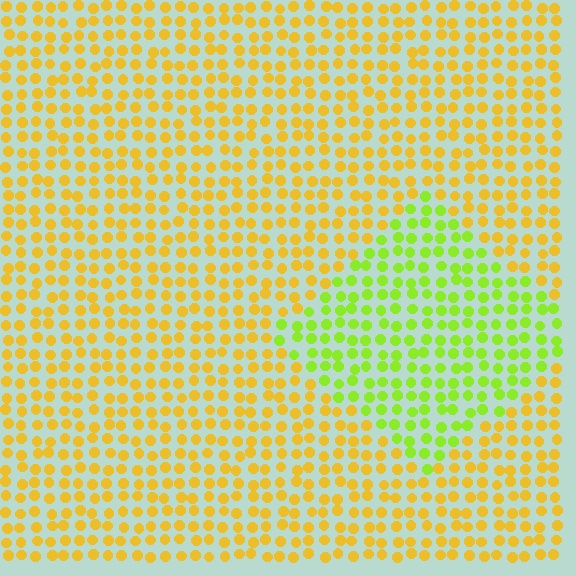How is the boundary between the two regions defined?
The boundary is defined purely by a slight shift in hue (about 44 degrees). Spacing, size, and orientation are identical on both sides.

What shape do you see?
I see a diamond.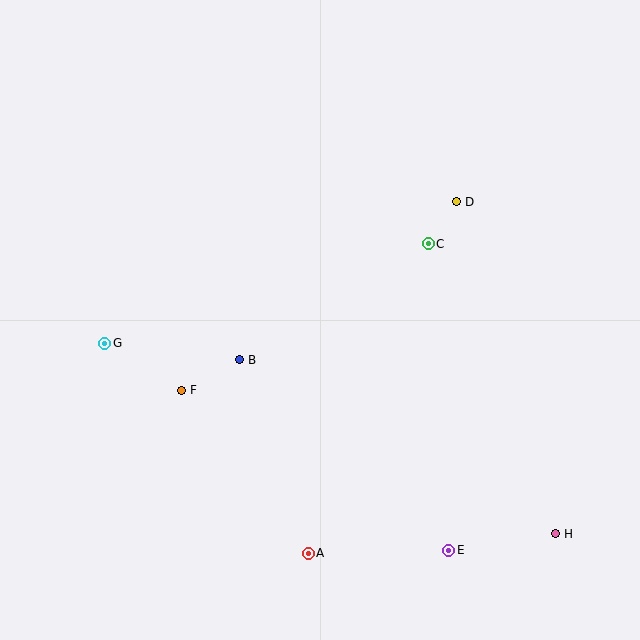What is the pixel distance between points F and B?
The distance between F and B is 66 pixels.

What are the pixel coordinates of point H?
Point H is at (556, 534).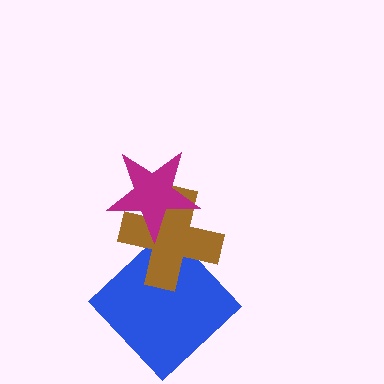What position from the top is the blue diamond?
The blue diamond is 3rd from the top.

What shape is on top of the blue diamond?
The brown cross is on top of the blue diamond.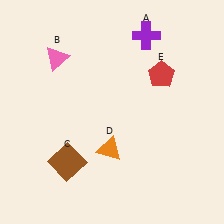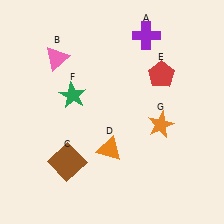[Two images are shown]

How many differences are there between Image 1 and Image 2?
There are 2 differences between the two images.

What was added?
A green star (F), an orange star (G) were added in Image 2.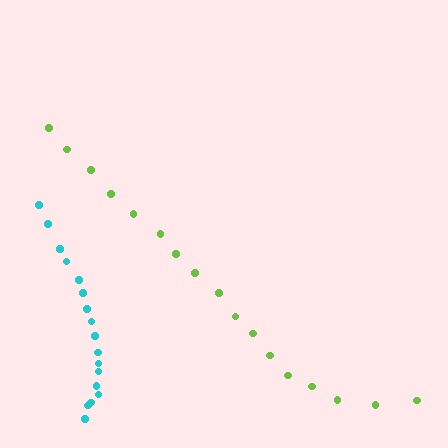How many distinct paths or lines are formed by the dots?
There are 2 distinct paths.